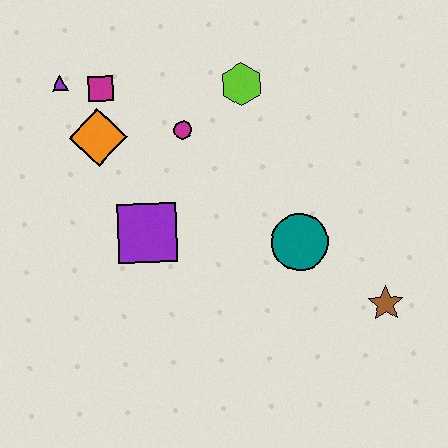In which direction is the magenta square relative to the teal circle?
The magenta square is to the left of the teal circle.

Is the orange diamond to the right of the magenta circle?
No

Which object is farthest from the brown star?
The purple triangle is farthest from the brown star.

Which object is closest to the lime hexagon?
The magenta circle is closest to the lime hexagon.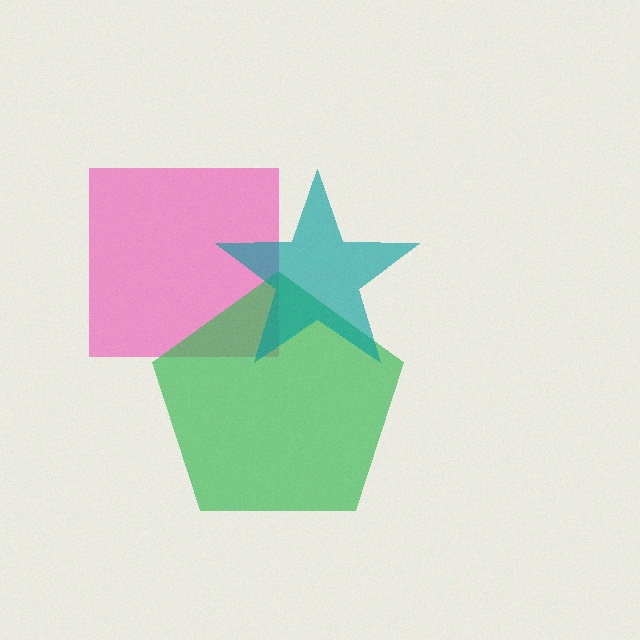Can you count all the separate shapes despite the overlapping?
Yes, there are 3 separate shapes.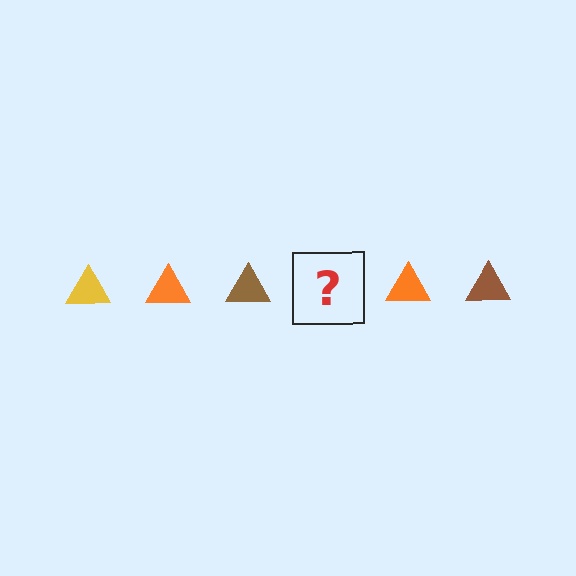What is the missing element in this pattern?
The missing element is a yellow triangle.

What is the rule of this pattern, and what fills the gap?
The rule is that the pattern cycles through yellow, orange, brown triangles. The gap should be filled with a yellow triangle.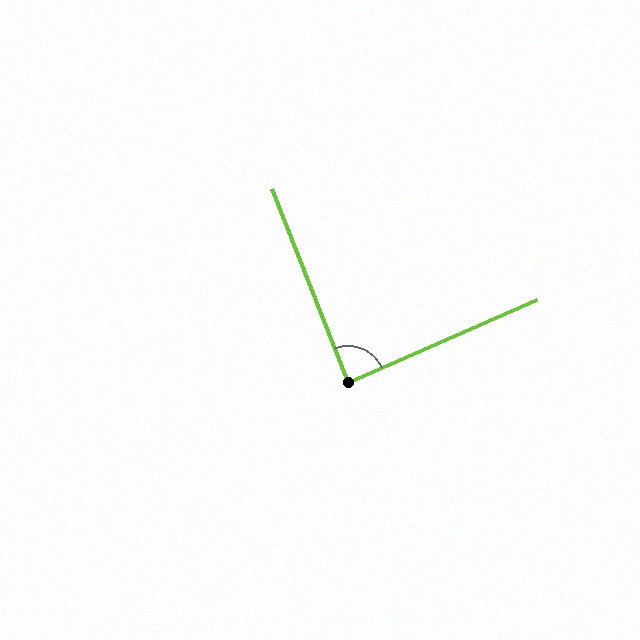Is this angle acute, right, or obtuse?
It is approximately a right angle.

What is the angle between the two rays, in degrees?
Approximately 87 degrees.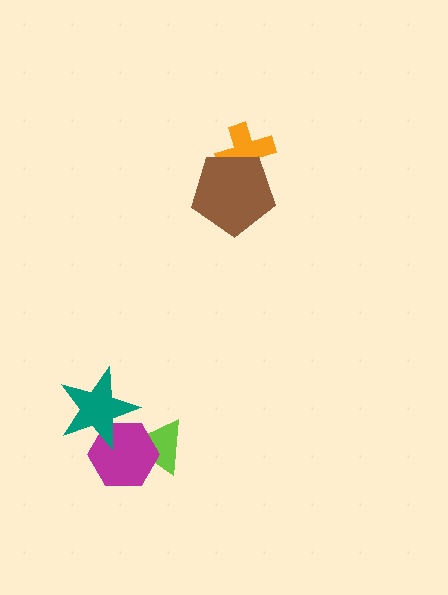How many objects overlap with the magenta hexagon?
2 objects overlap with the magenta hexagon.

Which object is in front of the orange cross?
The brown pentagon is in front of the orange cross.